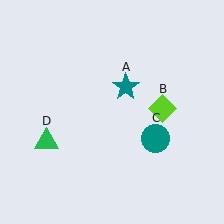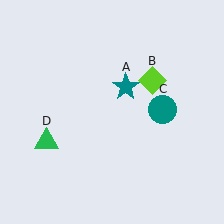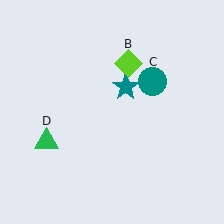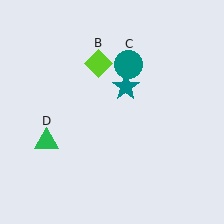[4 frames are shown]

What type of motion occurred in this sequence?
The lime diamond (object B), teal circle (object C) rotated counterclockwise around the center of the scene.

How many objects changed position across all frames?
2 objects changed position: lime diamond (object B), teal circle (object C).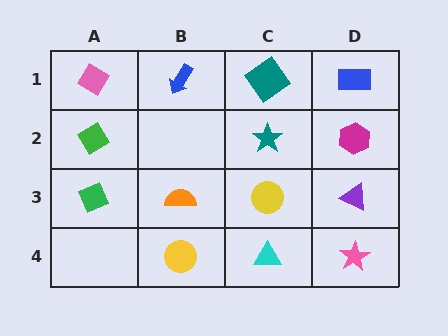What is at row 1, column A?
A pink diamond.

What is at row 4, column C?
A cyan triangle.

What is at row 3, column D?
A purple triangle.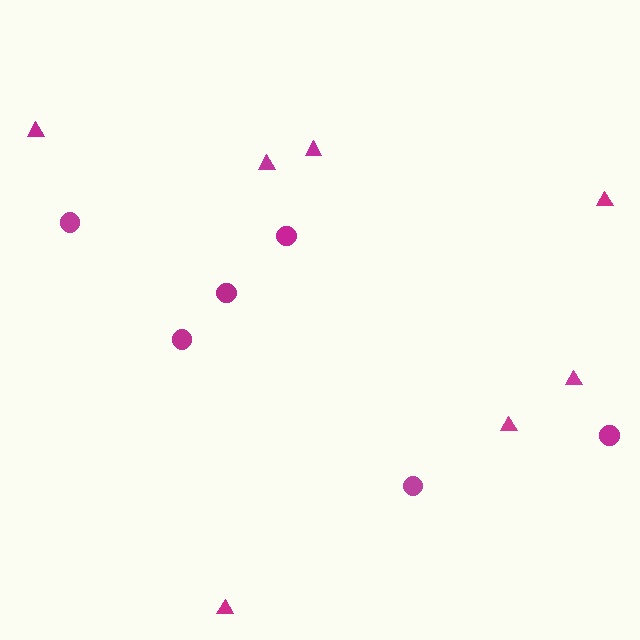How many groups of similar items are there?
There are 2 groups: one group of triangles (7) and one group of circles (6).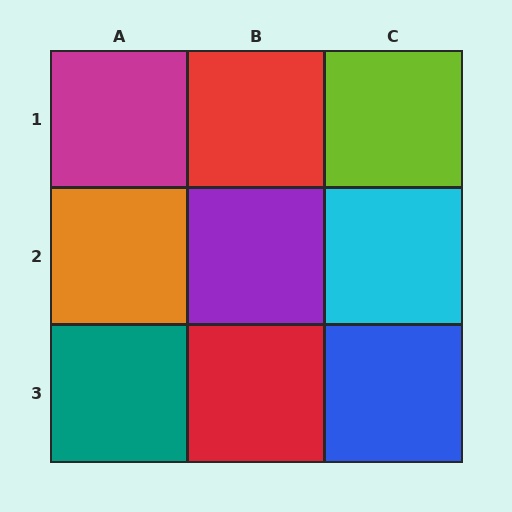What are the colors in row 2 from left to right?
Orange, purple, cyan.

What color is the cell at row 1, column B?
Red.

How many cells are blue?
1 cell is blue.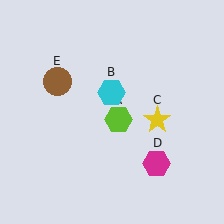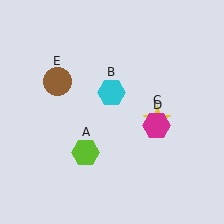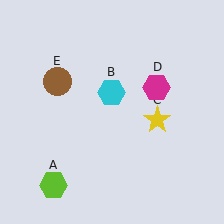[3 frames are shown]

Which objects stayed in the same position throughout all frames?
Cyan hexagon (object B) and yellow star (object C) and brown circle (object E) remained stationary.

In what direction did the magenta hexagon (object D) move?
The magenta hexagon (object D) moved up.